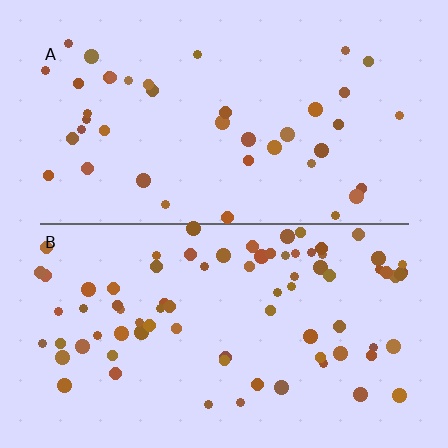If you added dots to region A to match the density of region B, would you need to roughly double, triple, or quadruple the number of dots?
Approximately double.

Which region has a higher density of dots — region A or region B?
B (the bottom).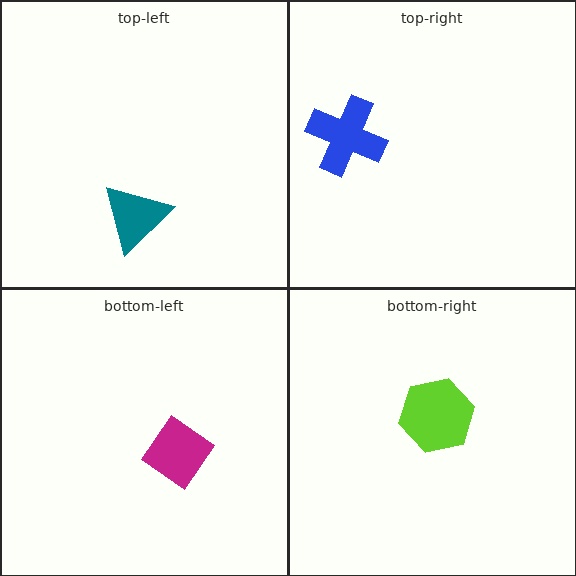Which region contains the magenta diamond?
The bottom-left region.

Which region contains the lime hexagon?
The bottom-right region.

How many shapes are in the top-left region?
1.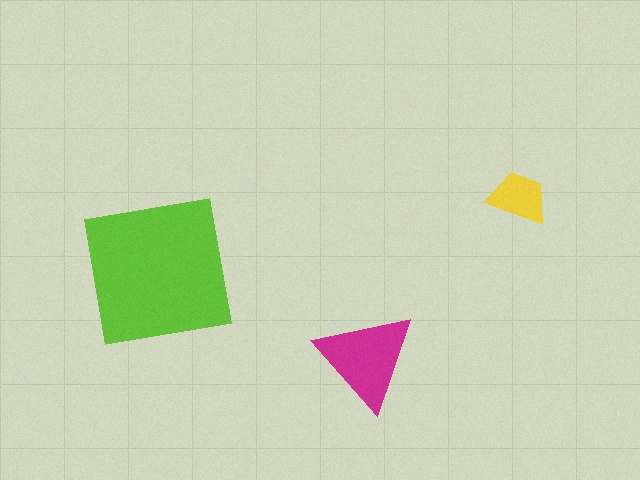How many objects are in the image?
There are 3 objects in the image.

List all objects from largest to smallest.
The lime square, the magenta triangle, the yellow trapezoid.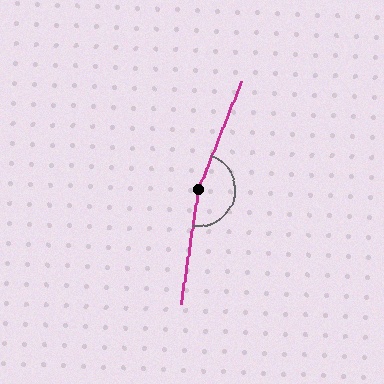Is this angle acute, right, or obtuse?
It is obtuse.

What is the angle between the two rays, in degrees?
Approximately 166 degrees.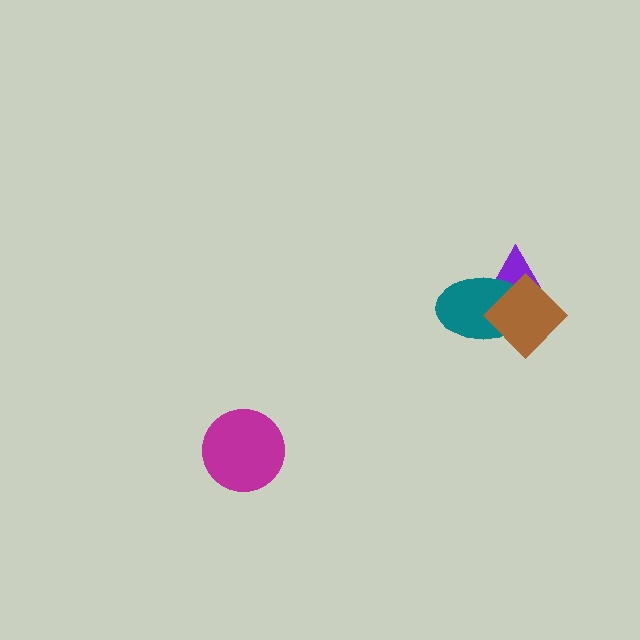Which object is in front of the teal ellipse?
The brown diamond is in front of the teal ellipse.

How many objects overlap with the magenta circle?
0 objects overlap with the magenta circle.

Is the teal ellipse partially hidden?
Yes, it is partially covered by another shape.